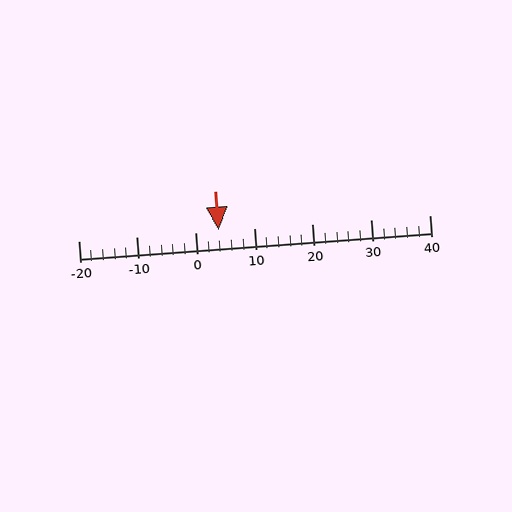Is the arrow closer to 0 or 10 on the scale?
The arrow is closer to 0.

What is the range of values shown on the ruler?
The ruler shows values from -20 to 40.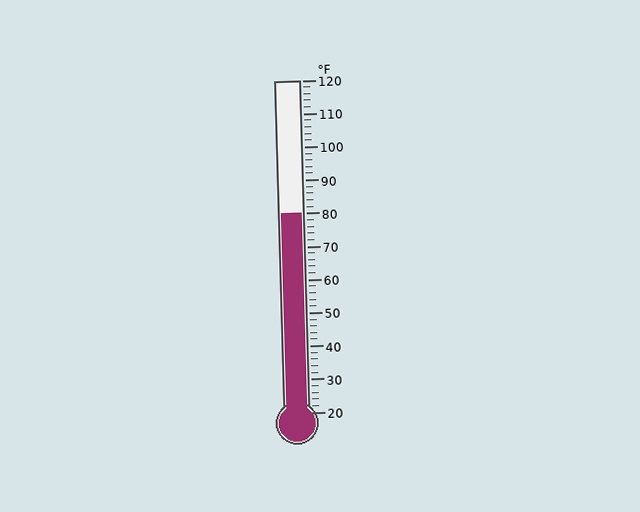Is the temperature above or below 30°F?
The temperature is above 30°F.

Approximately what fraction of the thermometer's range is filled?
The thermometer is filled to approximately 60% of its range.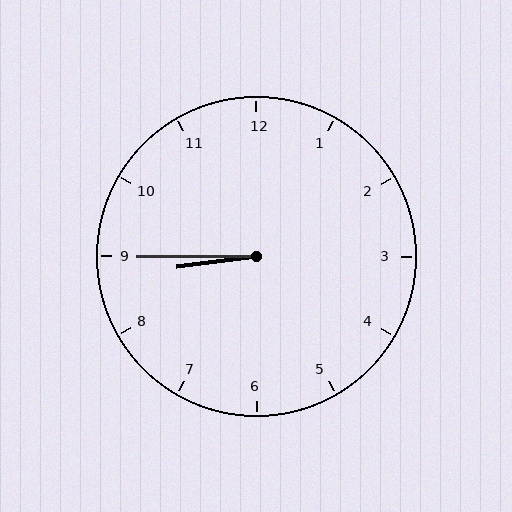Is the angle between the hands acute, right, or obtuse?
It is acute.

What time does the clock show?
8:45.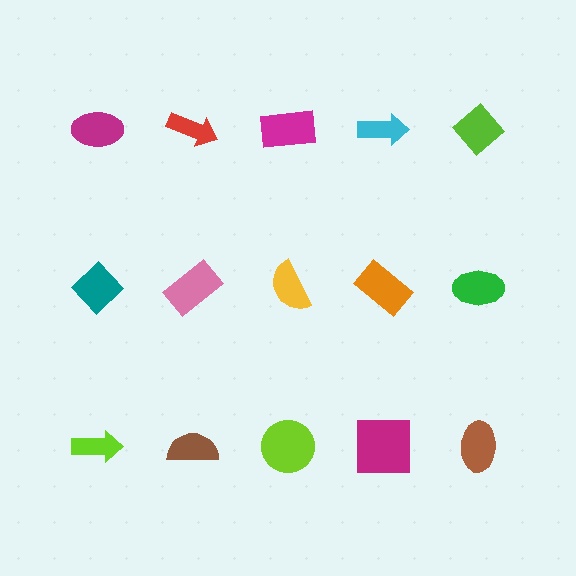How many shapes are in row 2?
5 shapes.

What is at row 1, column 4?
A cyan arrow.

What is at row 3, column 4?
A magenta square.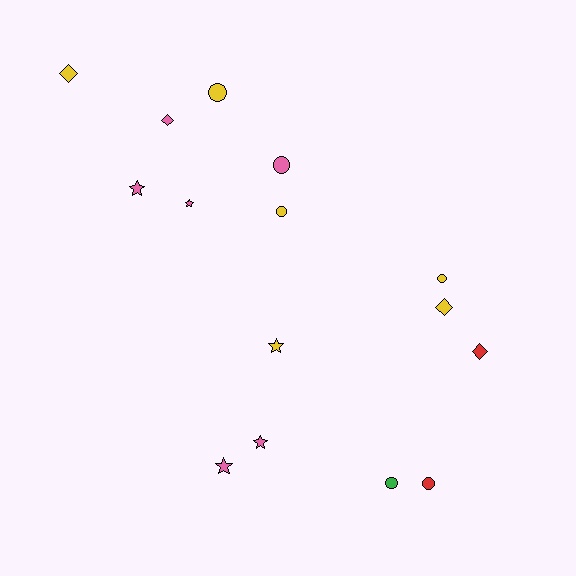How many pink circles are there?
There is 1 pink circle.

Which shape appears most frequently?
Circle, with 6 objects.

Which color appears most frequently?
Pink, with 6 objects.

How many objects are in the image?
There are 15 objects.